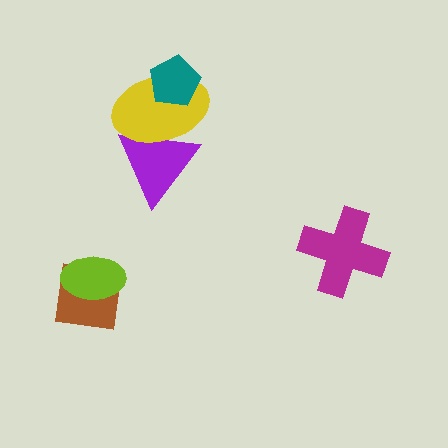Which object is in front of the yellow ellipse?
The teal pentagon is in front of the yellow ellipse.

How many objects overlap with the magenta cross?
0 objects overlap with the magenta cross.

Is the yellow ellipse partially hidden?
Yes, it is partially covered by another shape.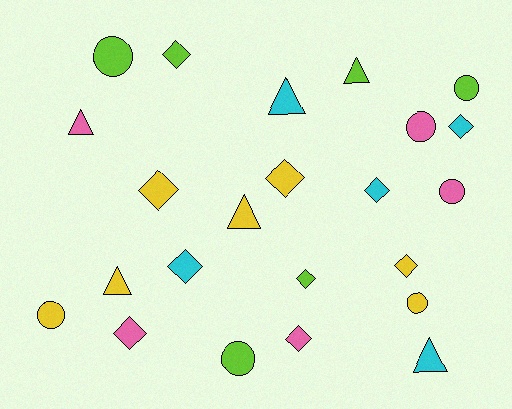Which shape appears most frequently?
Diamond, with 10 objects.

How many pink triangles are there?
There is 1 pink triangle.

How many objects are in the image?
There are 23 objects.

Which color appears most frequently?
Yellow, with 7 objects.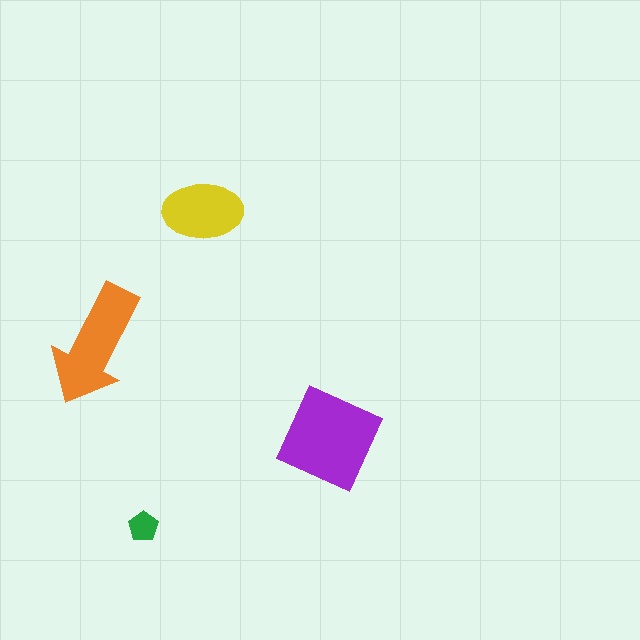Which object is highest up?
The yellow ellipse is topmost.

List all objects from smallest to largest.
The green pentagon, the yellow ellipse, the orange arrow, the purple square.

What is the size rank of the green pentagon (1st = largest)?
4th.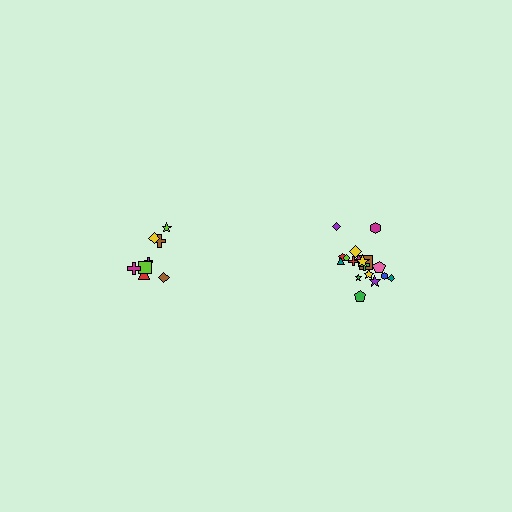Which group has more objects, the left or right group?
The right group.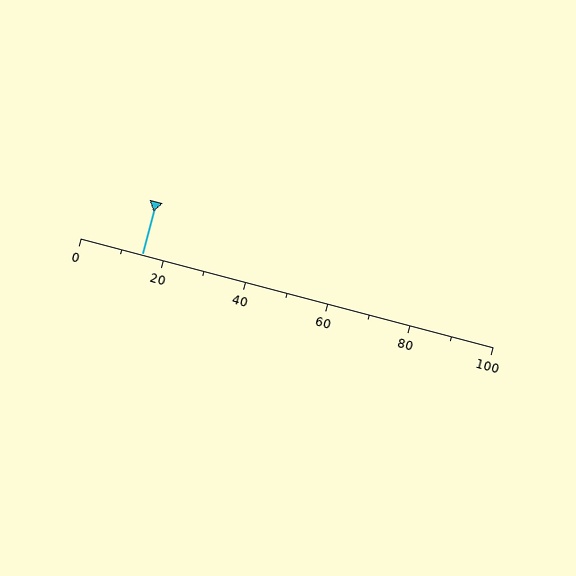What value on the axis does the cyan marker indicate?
The marker indicates approximately 15.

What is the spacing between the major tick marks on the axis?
The major ticks are spaced 20 apart.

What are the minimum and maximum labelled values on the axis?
The axis runs from 0 to 100.